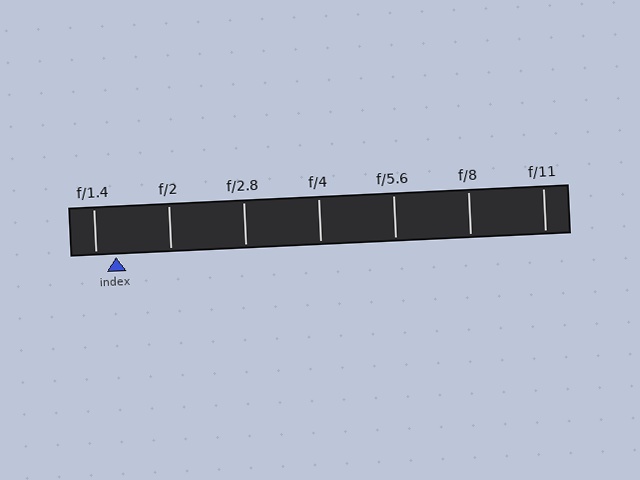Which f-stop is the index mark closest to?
The index mark is closest to f/1.4.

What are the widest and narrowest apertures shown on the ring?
The widest aperture shown is f/1.4 and the narrowest is f/11.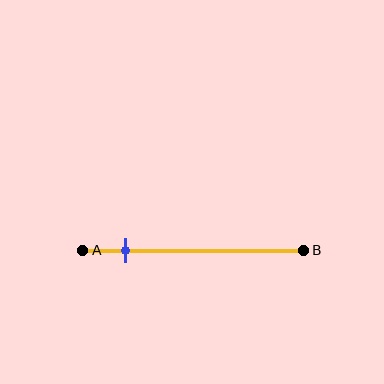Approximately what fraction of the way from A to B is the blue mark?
The blue mark is approximately 20% of the way from A to B.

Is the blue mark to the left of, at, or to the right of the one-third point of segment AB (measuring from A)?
The blue mark is to the left of the one-third point of segment AB.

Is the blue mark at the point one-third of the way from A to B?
No, the mark is at about 20% from A, not at the 33% one-third point.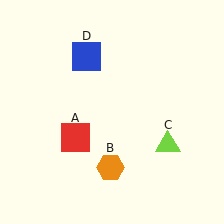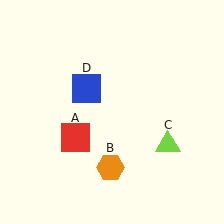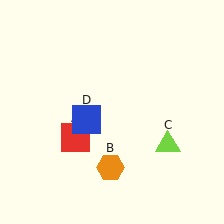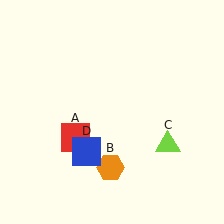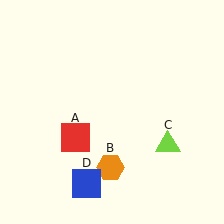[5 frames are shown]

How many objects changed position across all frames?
1 object changed position: blue square (object D).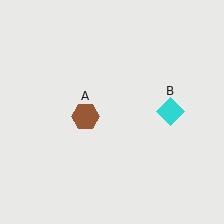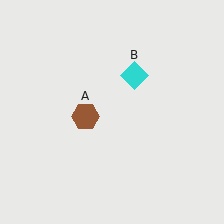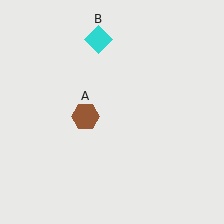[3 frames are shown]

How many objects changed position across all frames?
1 object changed position: cyan diamond (object B).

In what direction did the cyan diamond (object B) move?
The cyan diamond (object B) moved up and to the left.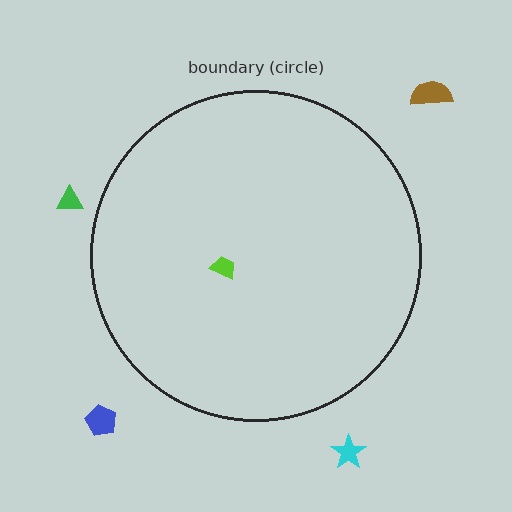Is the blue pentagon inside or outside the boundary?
Outside.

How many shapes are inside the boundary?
1 inside, 4 outside.